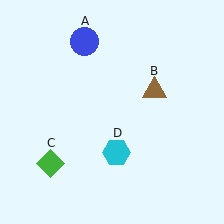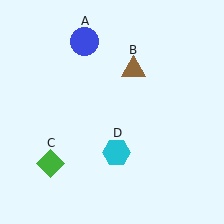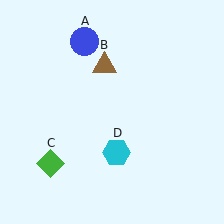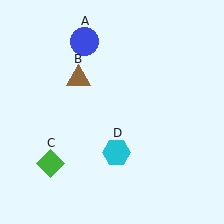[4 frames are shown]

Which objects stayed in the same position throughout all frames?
Blue circle (object A) and green diamond (object C) and cyan hexagon (object D) remained stationary.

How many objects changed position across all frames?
1 object changed position: brown triangle (object B).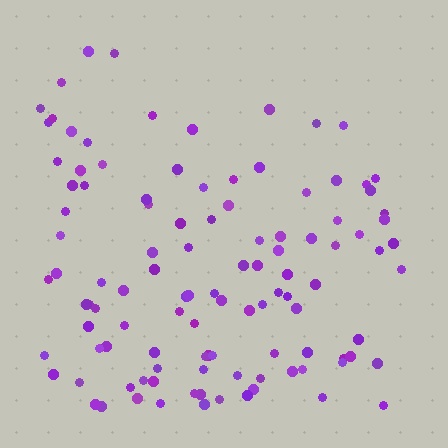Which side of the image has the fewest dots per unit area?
The top.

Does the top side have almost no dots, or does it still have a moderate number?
Still a moderate number, just noticeably fewer than the bottom.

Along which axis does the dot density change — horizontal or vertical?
Vertical.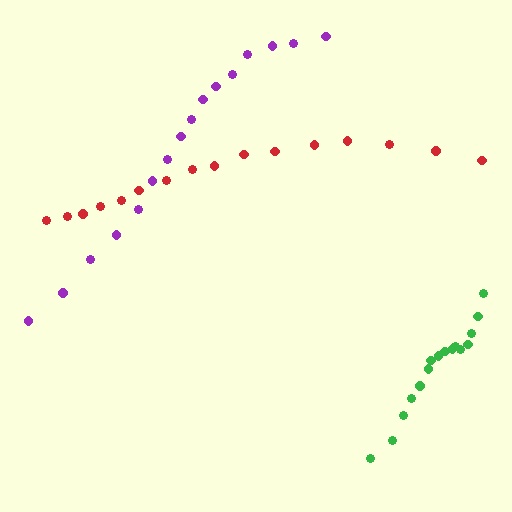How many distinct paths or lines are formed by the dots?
There are 3 distinct paths.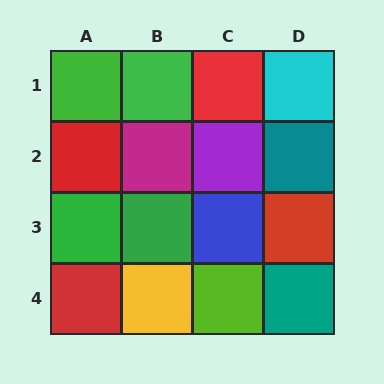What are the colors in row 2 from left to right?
Red, magenta, purple, teal.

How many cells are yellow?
1 cell is yellow.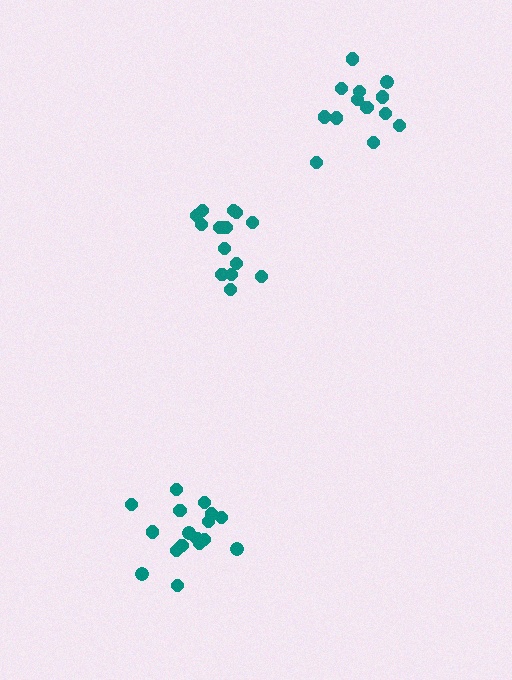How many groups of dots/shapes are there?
There are 3 groups.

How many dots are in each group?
Group 1: 13 dots, Group 2: 14 dots, Group 3: 17 dots (44 total).